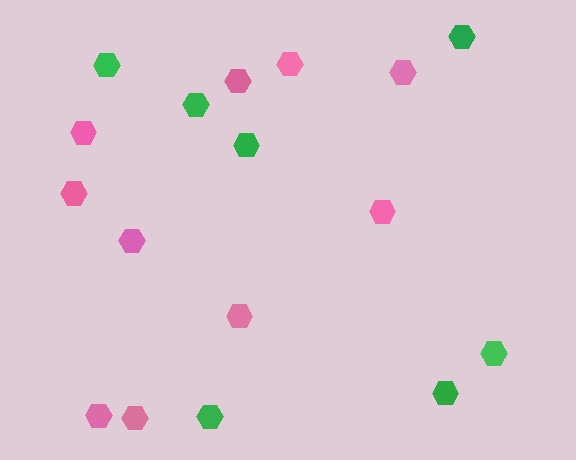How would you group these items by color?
There are 2 groups: one group of pink hexagons (10) and one group of green hexagons (7).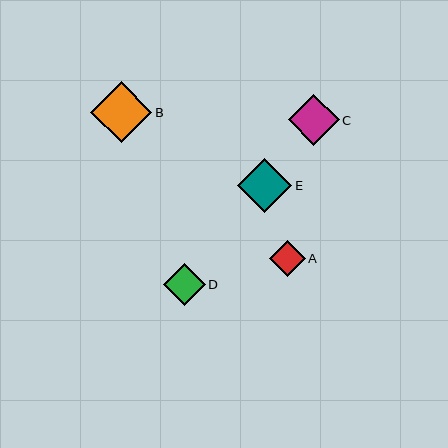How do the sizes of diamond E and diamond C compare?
Diamond E and diamond C are approximately the same size.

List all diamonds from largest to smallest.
From largest to smallest: B, E, C, D, A.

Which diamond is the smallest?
Diamond A is the smallest with a size of approximately 35 pixels.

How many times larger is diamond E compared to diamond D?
Diamond E is approximately 1.3 times the size of diamond D.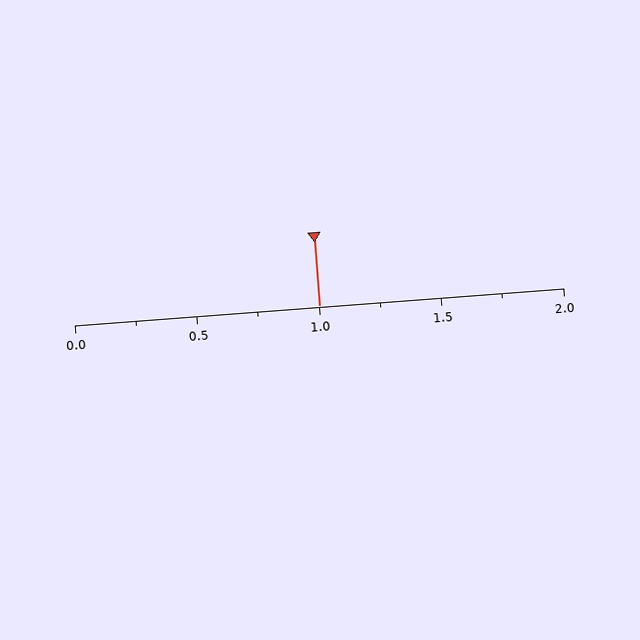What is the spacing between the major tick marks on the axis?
The major ticks are spaced 0.5 apart.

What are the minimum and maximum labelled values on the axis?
The axis runs from 0.0 to 2.0.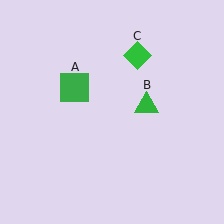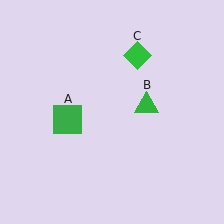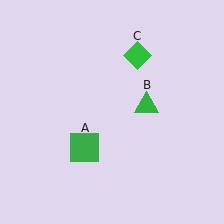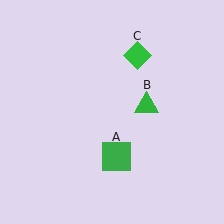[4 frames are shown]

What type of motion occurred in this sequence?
The green square (object A) rotated counterclockwise around the center of the scene.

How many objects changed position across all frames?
1 object changed position: green square (object A).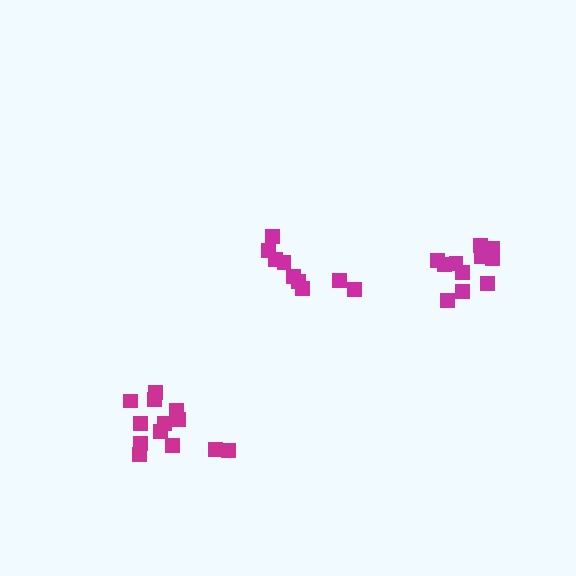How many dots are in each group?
Group 1: 14 dots, Group 2: 9 dots, Group 3: 11 dots (34 total).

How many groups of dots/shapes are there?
There are 3 groups.